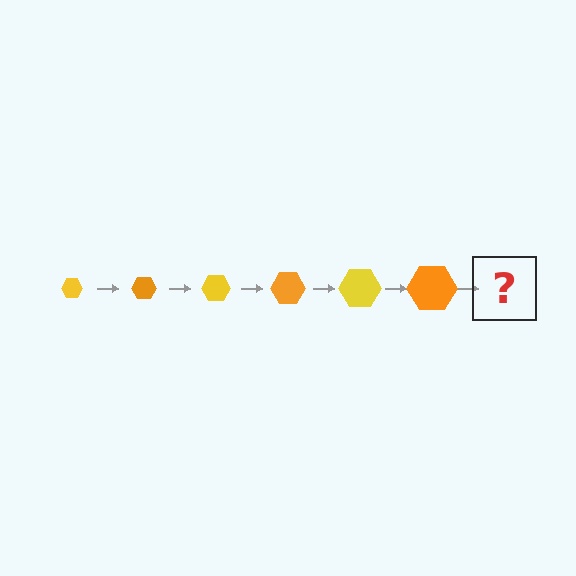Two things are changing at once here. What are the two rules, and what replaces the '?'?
The two rules are that the hexagon grows larger each step and the color cycles through yellow and orange. The '?' should be a yellow hexagon, larger than the previous one.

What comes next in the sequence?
The next element should be a yellow hexagon, larger than the previous one.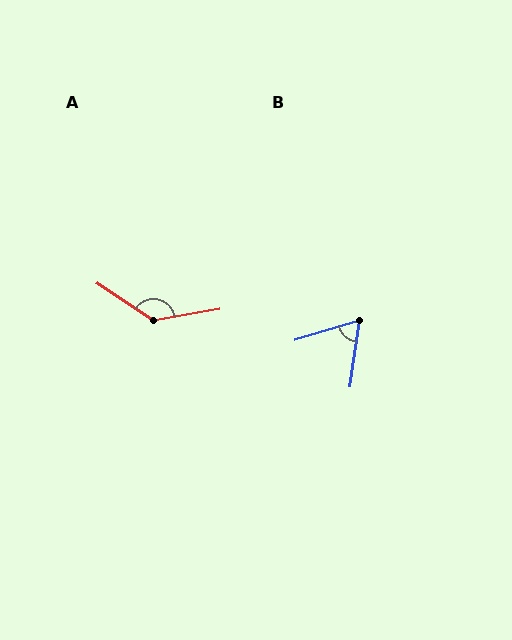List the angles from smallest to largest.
B (65°), A (137°).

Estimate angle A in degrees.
Approximately 137 degrees.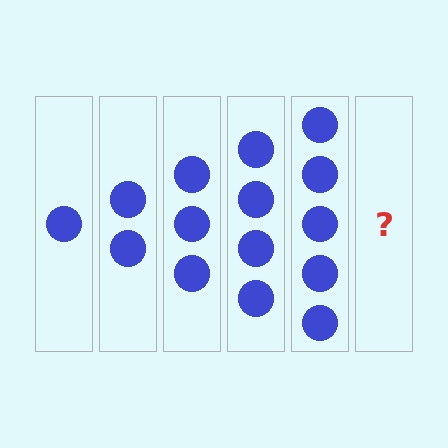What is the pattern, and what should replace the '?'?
The pattern is that each step adds one more circle. The '?' should be 6 circles.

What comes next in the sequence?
The next element should be 6 circles.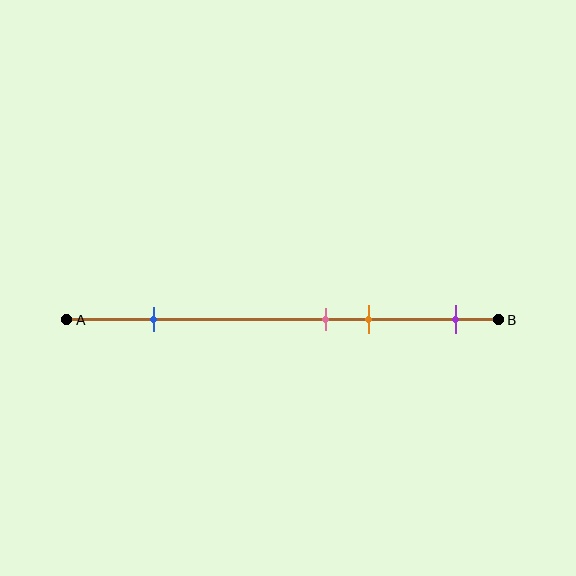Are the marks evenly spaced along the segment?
No, the marks are not evenly spaced.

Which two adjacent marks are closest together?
The pink and orange marks are the closest adjacent pair.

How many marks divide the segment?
There are 4 marks dividing the segment.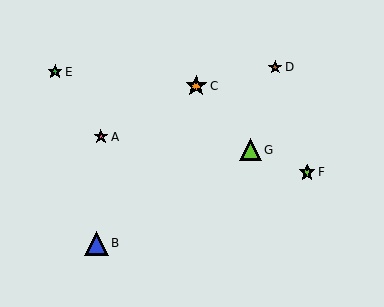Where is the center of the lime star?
The center of the lime star is at (307, 172).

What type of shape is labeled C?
Shape C is an orange star.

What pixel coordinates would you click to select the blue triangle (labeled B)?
Click at (97, 243) to select the blue triangle B.